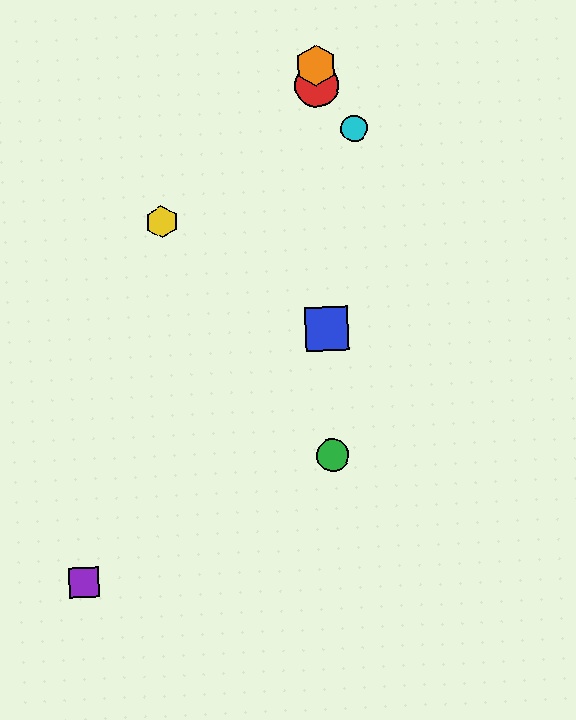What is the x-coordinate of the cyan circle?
The cyan circle is at x≈354.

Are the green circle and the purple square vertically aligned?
No, the green circle is at x≈332 and the purple square is at x≈84.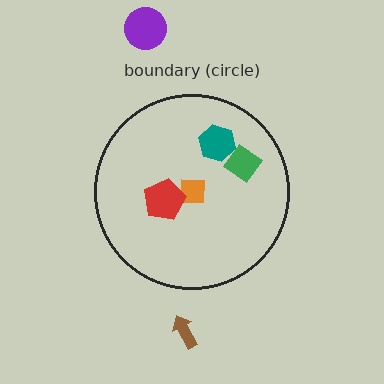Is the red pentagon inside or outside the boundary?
Inside.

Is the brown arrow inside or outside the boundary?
Outside.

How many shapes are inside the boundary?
4 inside, 2 outside.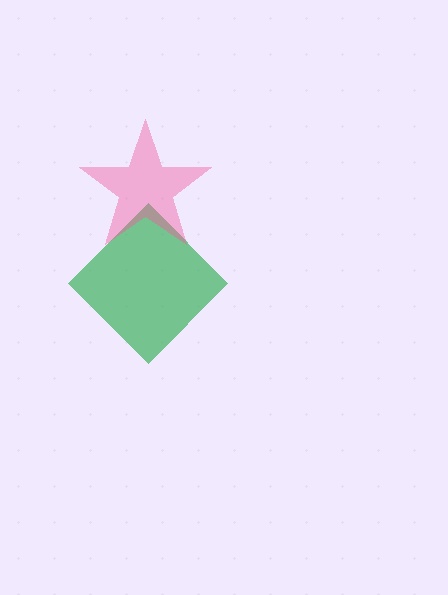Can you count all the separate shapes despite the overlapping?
Yes, there are 2 separate shapes.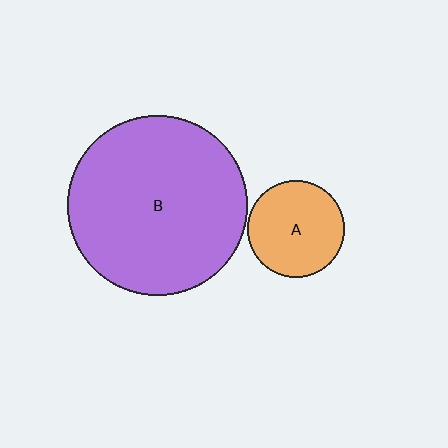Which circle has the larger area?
Circle B (purple).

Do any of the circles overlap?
No, none of the circles overlap.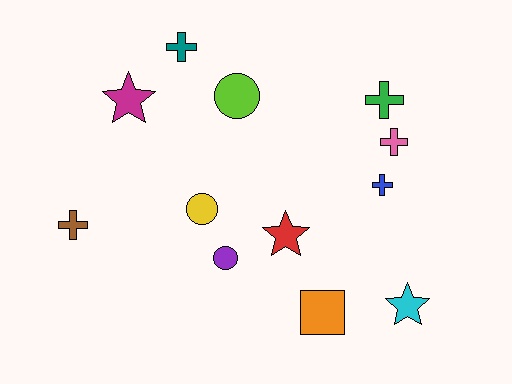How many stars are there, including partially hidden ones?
There are 3 stars.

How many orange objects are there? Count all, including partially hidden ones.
There is 1 orange object.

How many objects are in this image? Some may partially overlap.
There are 12 objects.